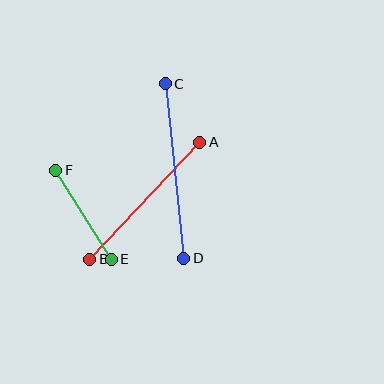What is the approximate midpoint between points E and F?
The midpoint is at approximately (83, 215) pixels.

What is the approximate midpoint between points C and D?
The midpoint is at approximately (175, 171) pixels.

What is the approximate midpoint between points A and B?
The midpoint is at approximately (145, 201) pixels.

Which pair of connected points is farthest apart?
Points C and D are farthest apart.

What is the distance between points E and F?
The distance is approximately 104 pixels.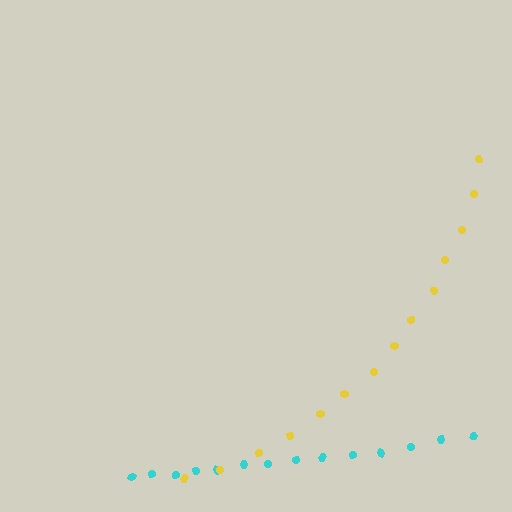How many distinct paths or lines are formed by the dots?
There are 2 distinct paths.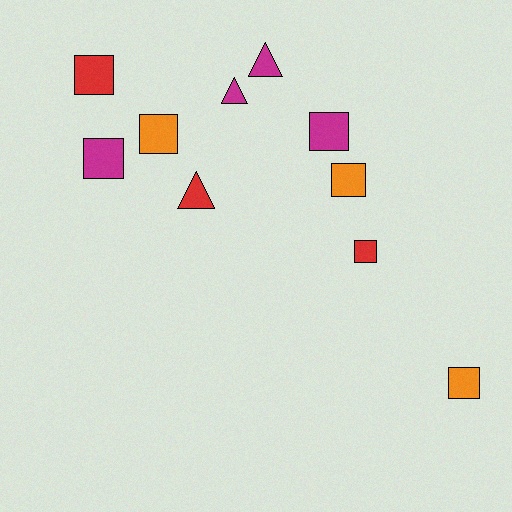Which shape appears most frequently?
Square, with 7 objects.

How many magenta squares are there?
There are 2 magenta squares.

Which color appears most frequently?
Magenta, with 4 objects.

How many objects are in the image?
There are 10 objects.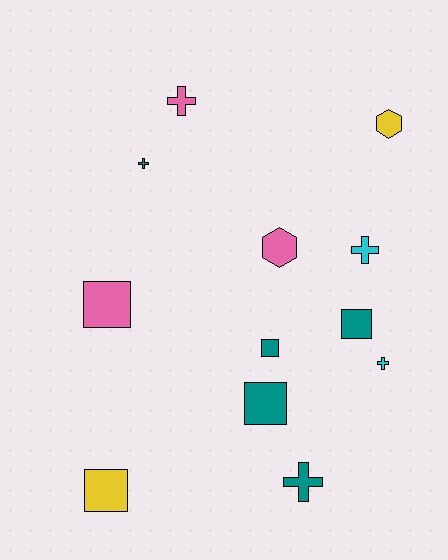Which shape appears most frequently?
Square, with 5 objects.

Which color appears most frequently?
Teal, with 5 objects.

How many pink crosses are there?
There is 1 pink cross.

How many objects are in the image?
There are 12 objects.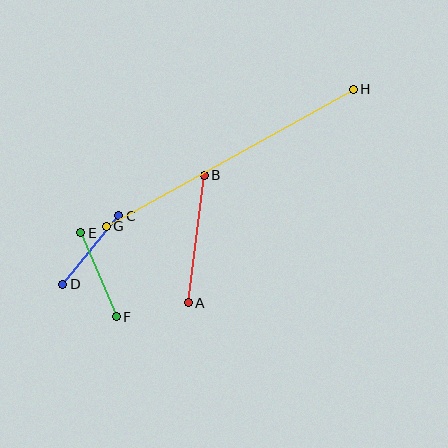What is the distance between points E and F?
The distance is approximately 91 pixels.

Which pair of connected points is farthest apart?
Points G and H are farthest apart.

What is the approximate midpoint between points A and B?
The midpoint is at approximately (196, 239) pixels.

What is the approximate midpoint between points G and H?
The midpoint is at approximately (230, 158) pixels.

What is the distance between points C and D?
The distance is approximately 89 pixels.